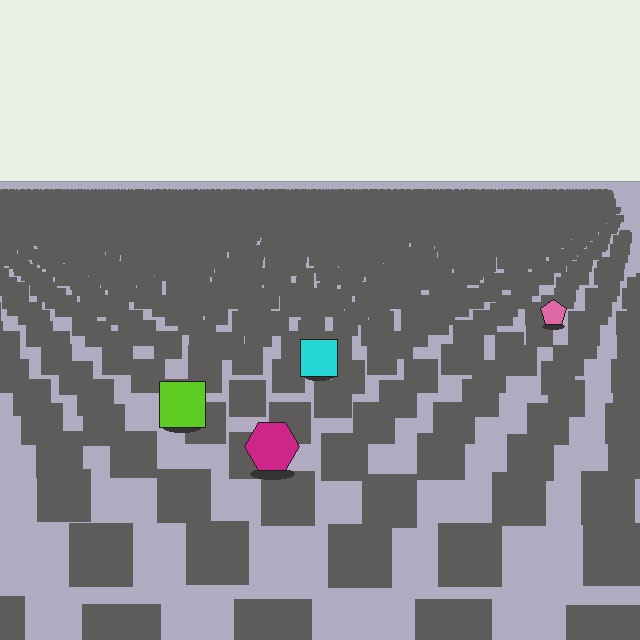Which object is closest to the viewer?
The magenta hexagon is closest. The texture marks near it are larger and more spread out.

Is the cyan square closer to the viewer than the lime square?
No. The lime square is closer — you can tell from the texture gradient: the ground texture is coarser near it.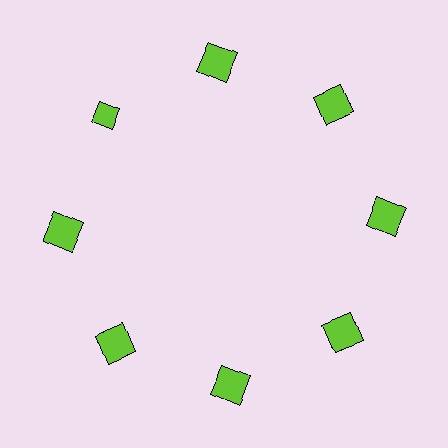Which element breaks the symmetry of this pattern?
The lime diamond at roughly the 10 o'clock position breaks the symmetry. All other shapes are lime squares.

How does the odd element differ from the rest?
It has a different shape: diamond instead of square.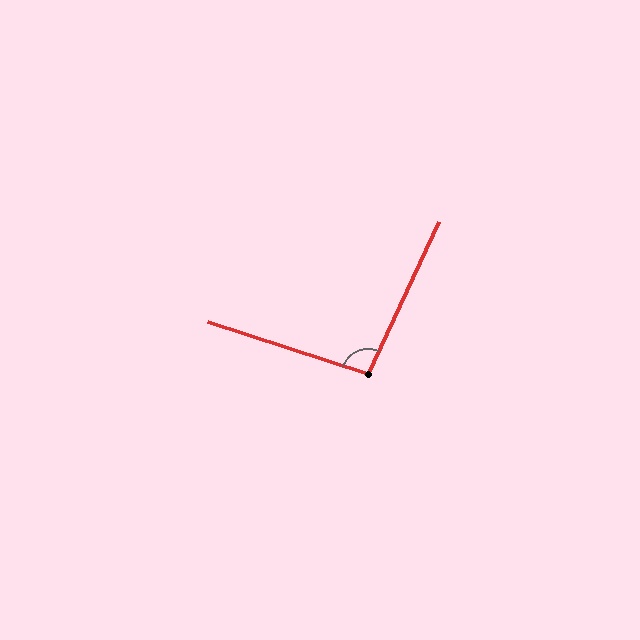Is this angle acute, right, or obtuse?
It is obtuse.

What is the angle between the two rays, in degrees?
Approximately 97 degrees.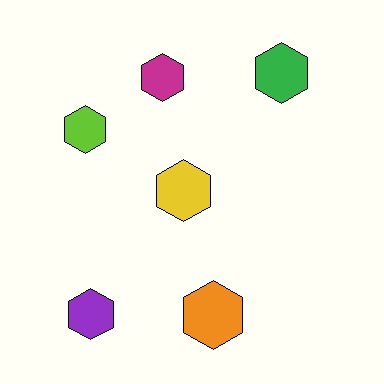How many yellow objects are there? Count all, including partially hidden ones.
There is 1 yellow object.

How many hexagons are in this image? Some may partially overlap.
There are 6 hexagons.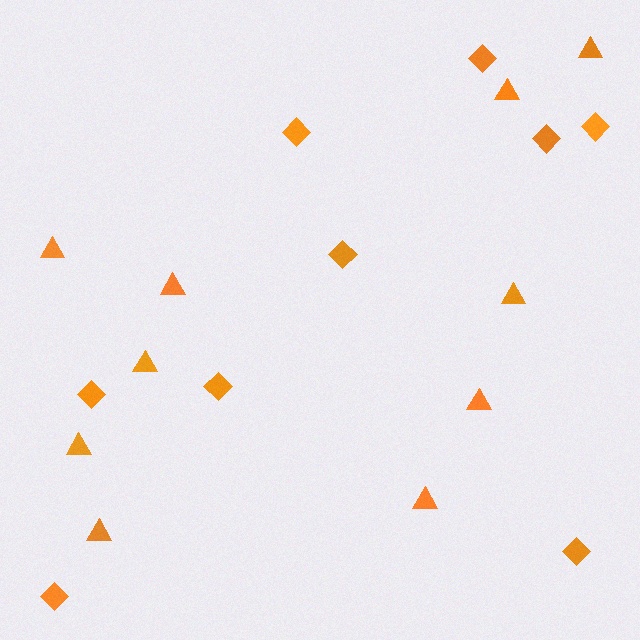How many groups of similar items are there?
There are 2 groups: one group of diamonds (9) and one group of triangles (10).